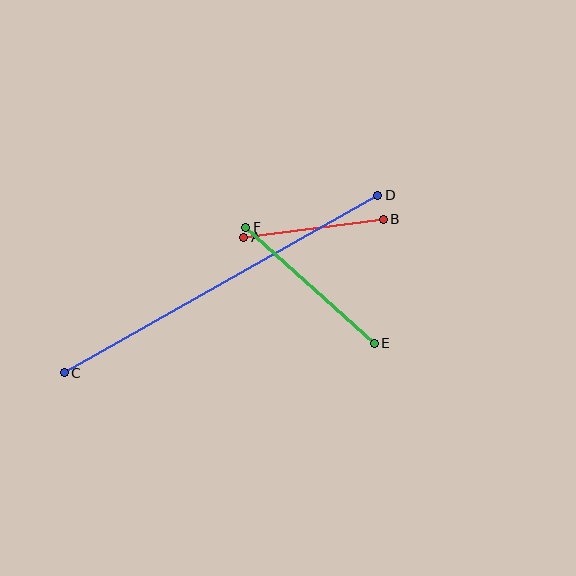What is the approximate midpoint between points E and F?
The midpoint is at approximately (310, 285) pixels.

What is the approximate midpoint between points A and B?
The midpoint is at approximately (314, 228) pixels.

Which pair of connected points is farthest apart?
Points C and D are farthest apart.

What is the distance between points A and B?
The distance is approximately 141 pixels.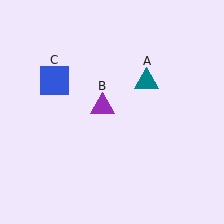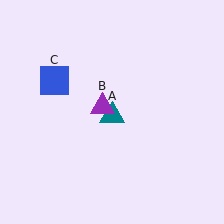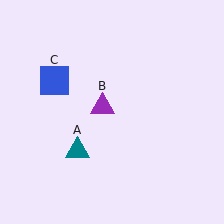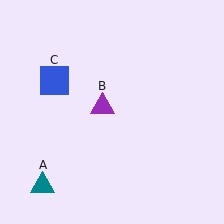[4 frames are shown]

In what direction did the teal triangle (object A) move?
The teal triangle (object A) moved down and to the left.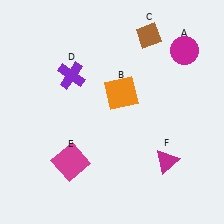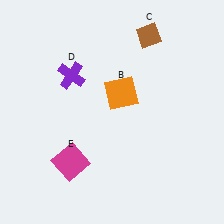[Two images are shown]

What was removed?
The magenta circle (A), the magenta triangle (F) were removed in Image 2.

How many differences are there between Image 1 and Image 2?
There are 2 differences between the two images.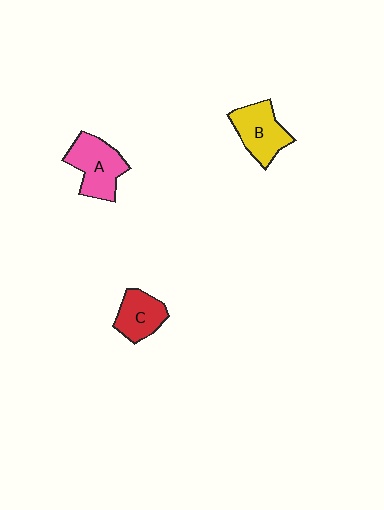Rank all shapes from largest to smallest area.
From largest to smallest: A (pink), B (yellow), C (red).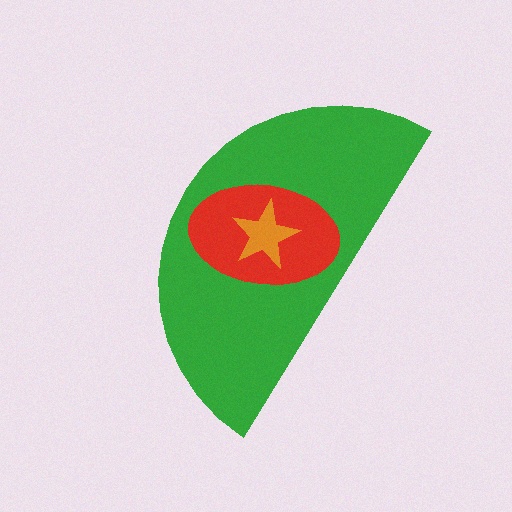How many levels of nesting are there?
3.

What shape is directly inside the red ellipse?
The orange star.